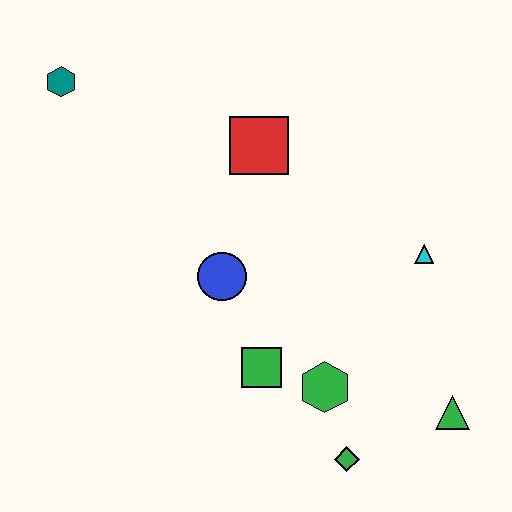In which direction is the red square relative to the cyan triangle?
The red square is to the left of the cyan triangle.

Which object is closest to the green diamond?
The green hexagon is closest to the green diamond.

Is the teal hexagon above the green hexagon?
Yes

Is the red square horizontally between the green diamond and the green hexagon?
No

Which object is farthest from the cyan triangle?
The teal hexagon is farthest from the cyan triangle.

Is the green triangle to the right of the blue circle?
Yes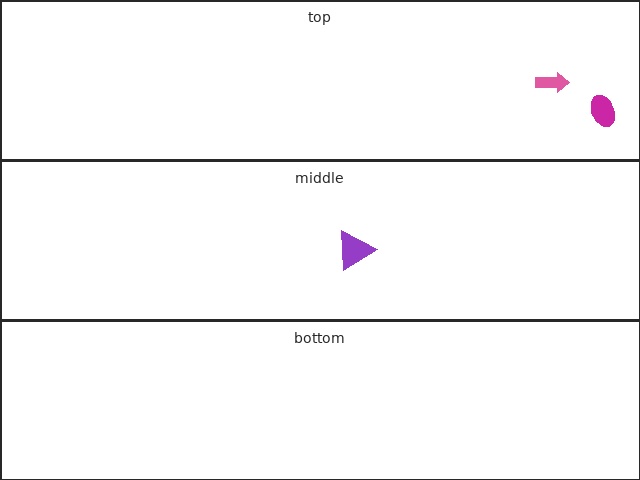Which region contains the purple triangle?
The middle region.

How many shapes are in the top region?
2.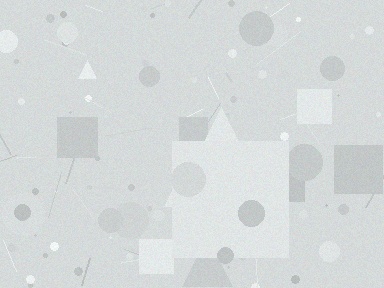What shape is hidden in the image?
A square is hidden in the image.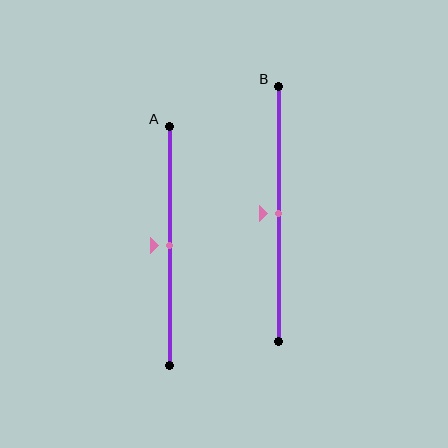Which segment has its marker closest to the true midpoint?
Segment A has its marker closest to the true midpoint.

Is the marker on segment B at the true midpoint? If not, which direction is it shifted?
Yes, the marker on segment B is at the true midpoint.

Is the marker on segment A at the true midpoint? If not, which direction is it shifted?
Yes, the marker on segment A is at the true midpoint.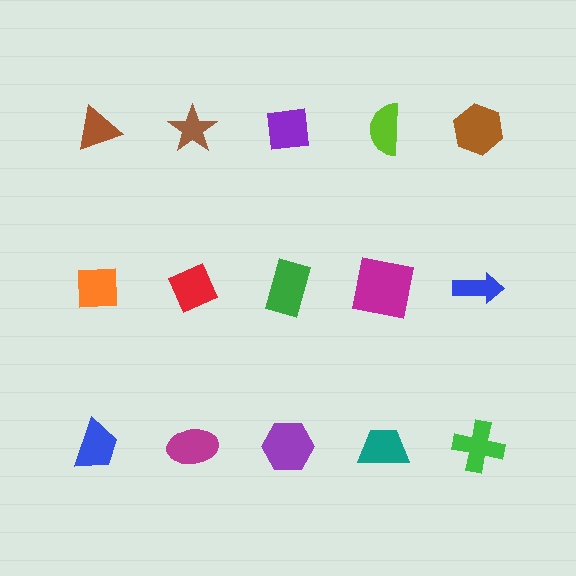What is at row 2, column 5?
A blue arrow.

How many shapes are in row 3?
5 shapes.